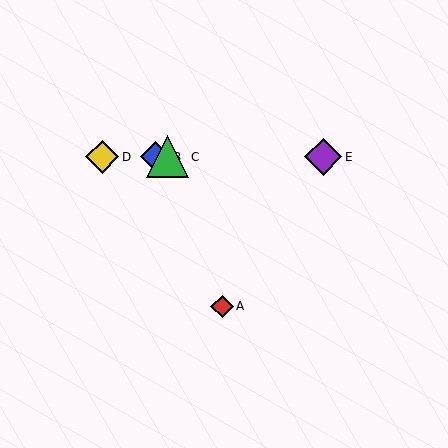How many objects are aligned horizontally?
4 objects (B, C, D, E) are aligned horizontally.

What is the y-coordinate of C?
Object C is at y≈157.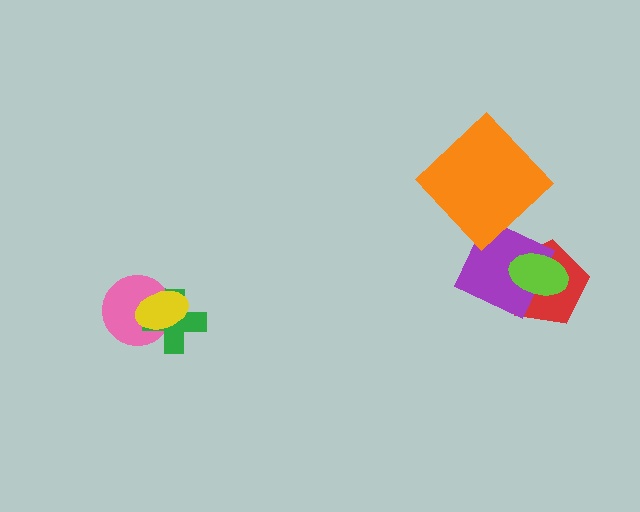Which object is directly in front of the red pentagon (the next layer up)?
The purple square is directly in front of the red pentagon.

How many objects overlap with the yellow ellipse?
2 objects overlap with the yellow ellipse.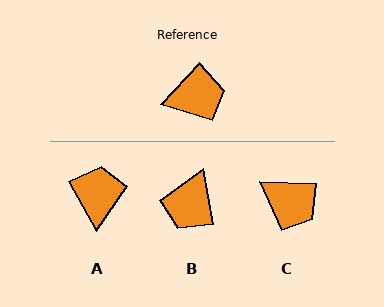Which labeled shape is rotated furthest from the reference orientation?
B, about 126 degrees away.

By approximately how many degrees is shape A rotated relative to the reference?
Approximately 73 degrees counter-clockwise.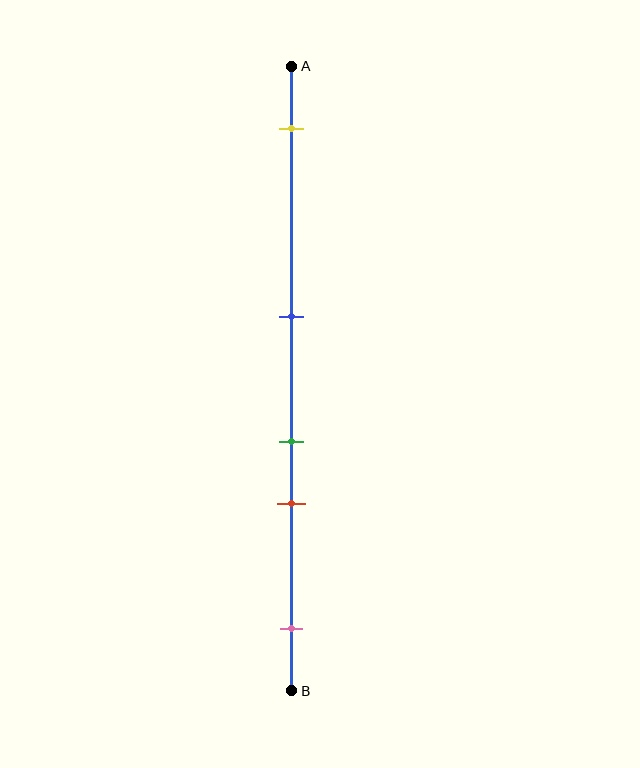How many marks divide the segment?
There are 5 marks dividing the segment.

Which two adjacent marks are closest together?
The green and red marks are the closest adjacent pair.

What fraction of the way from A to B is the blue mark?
The blue mark is approximately 40% (0.4) of the way from A to B.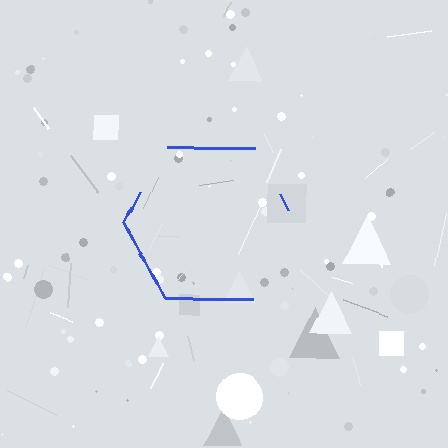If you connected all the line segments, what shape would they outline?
They would outline a hexagon.